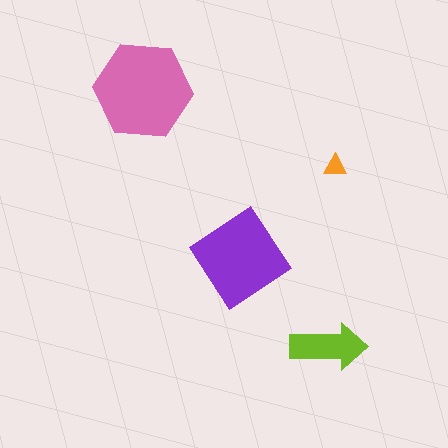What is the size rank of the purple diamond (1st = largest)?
2nd.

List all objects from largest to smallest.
The pink hexagon, the purple diamond, the lime arrow, the orange triangle.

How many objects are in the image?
There are 4 objects in the image.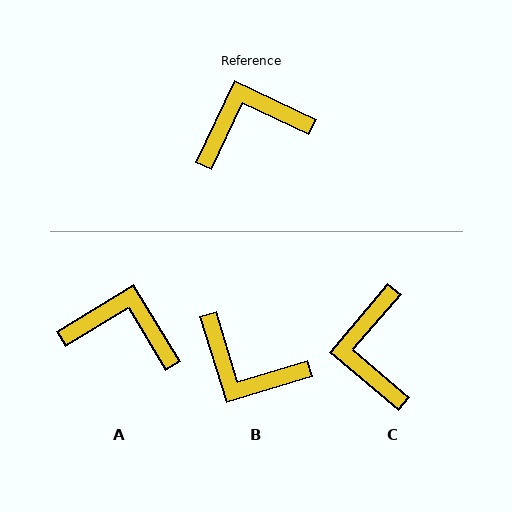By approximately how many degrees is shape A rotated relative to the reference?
Approximately 34 degrees clockwise.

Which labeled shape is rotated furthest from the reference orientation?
B, about 132 degrees away.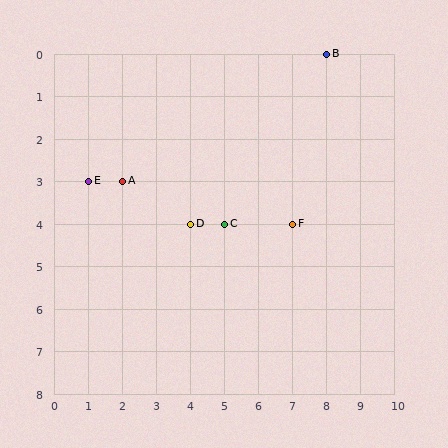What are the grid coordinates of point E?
Point E is at grid coordinates (1, 3).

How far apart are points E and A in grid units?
Points E and A are 1 column apart.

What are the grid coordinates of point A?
Point A is at grid coordinates (2, 3).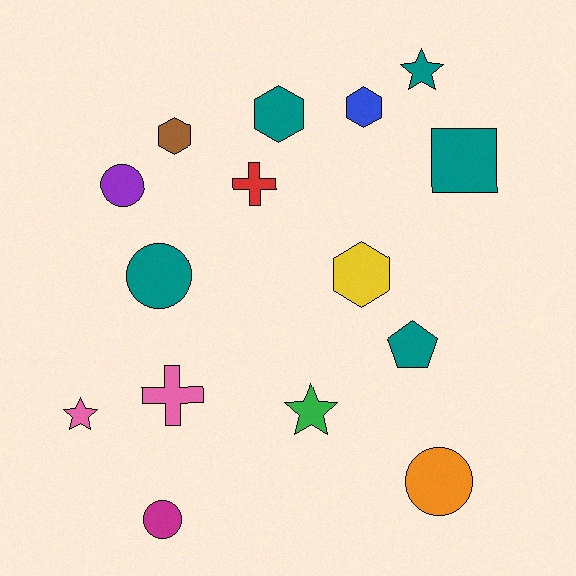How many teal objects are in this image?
There are 5 teal objects.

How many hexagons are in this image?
There are 4 hexagons.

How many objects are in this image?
There are 15 objects.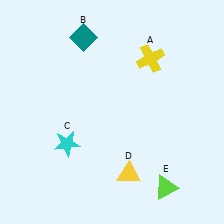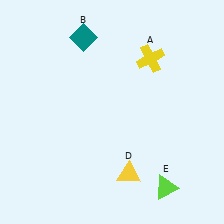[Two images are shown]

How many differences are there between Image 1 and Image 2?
There is 1 difference between the two images.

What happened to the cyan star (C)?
The cyan star (C) was removed in Image 2. It was in the bottom-left area of Image 1.